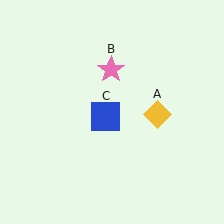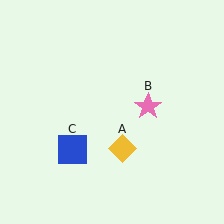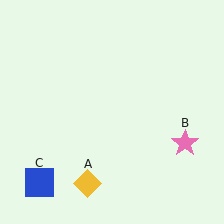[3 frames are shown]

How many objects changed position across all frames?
3 objects changed position: yellow diamond (object A), pink star (object B), blue square (object C).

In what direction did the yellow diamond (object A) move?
The yellow diamond (object A) moved down and to the left.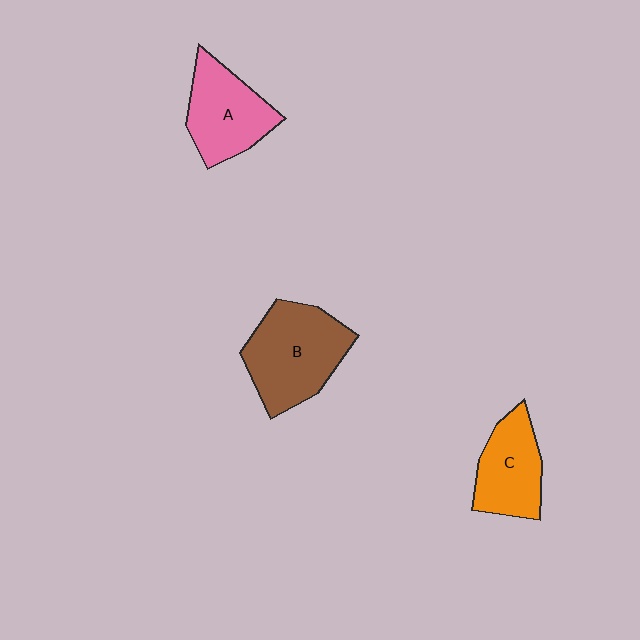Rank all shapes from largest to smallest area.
From largest to smallest: B (brown), A (pink), C (orange).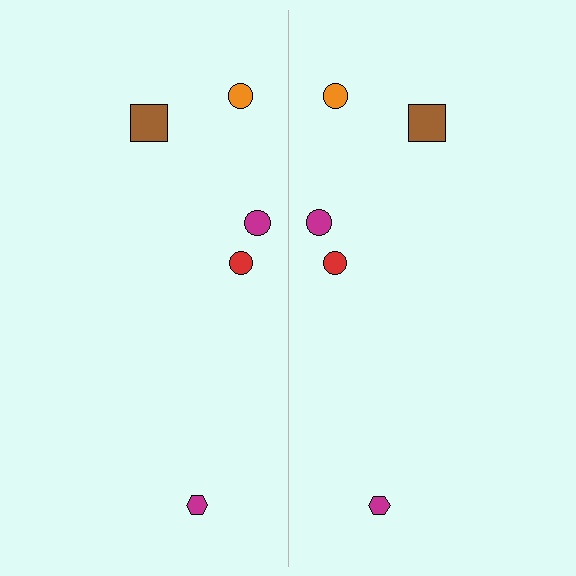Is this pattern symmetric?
Yes, this pattern has bilateral (reflection) symmetry.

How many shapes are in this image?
There are 10 shapes in this image.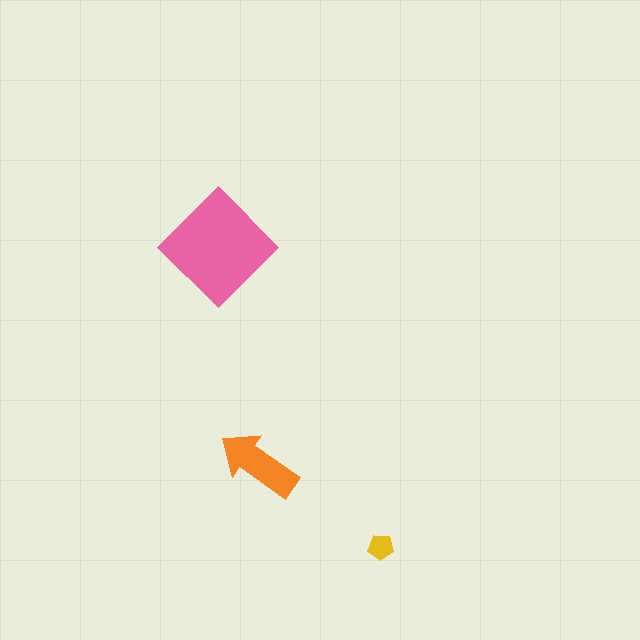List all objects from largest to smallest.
The pink diamond, the orange arrow, the yellow pentagon.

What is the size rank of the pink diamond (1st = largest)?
1st.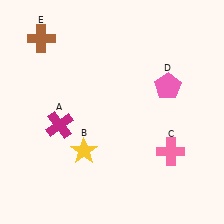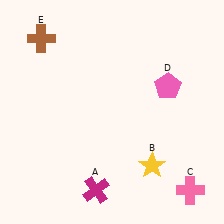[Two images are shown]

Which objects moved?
The objects that moved are: the magenta cross (A), the yellow star (B), the pink cross (C).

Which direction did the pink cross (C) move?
The pink cross (C) moved down.